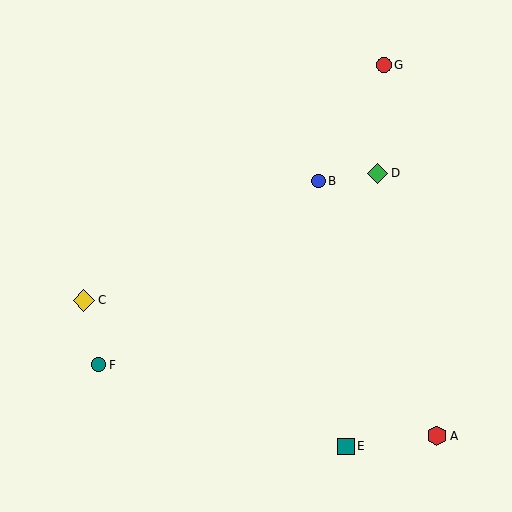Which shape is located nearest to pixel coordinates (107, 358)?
The teal circle (labeled F) at (99, 365) is nearest to that location.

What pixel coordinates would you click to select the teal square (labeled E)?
Click at (346, 446) to select the teal square E.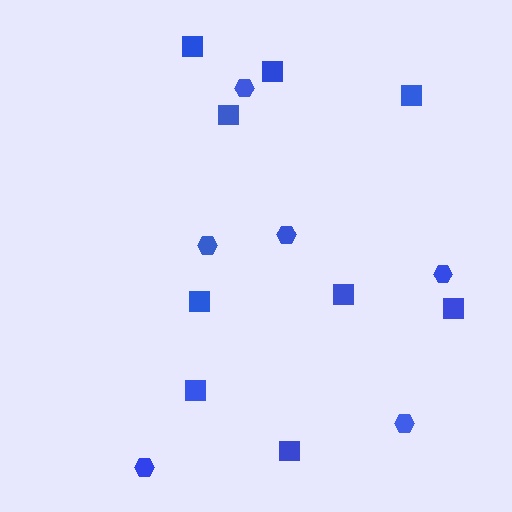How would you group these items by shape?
There are 2 groups: one group of hexagons (6) and one group of squares (9).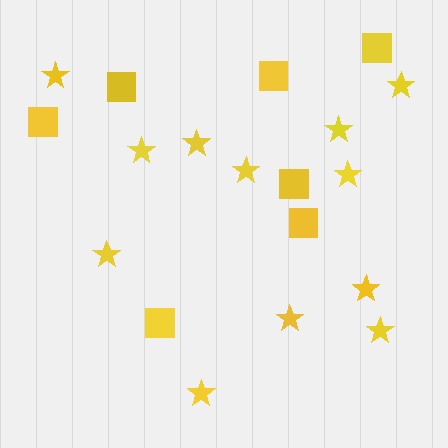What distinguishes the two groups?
There are 2 groups: one group of stars (12) and one group of squares (7).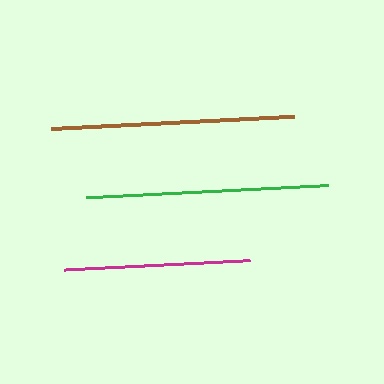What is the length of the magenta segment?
The magenta segment is approximately 185 pixels long.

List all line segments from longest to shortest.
From longest to shortest: brown, green, magenta.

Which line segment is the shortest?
The magenta line is the shortest at approximately 185 pixels.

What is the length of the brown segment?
The brown segment is approximately 243 pixels long.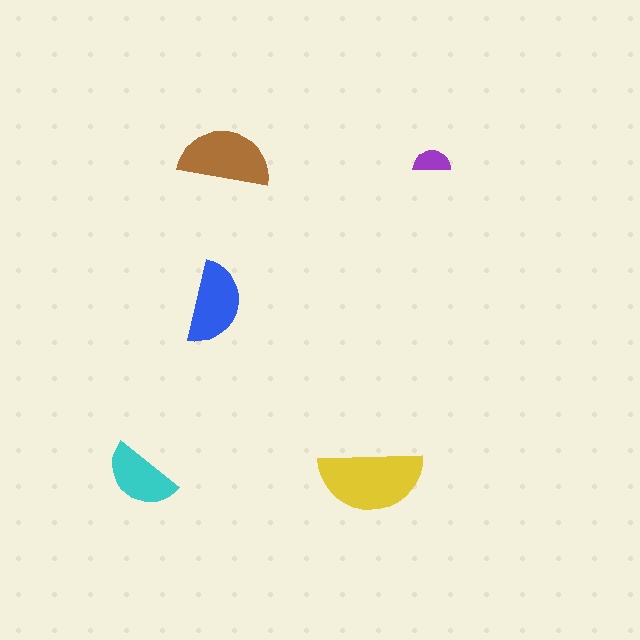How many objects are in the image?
There are 5 objects in the image.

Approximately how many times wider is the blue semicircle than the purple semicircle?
About 2 times wider.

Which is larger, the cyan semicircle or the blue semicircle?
The blue one.